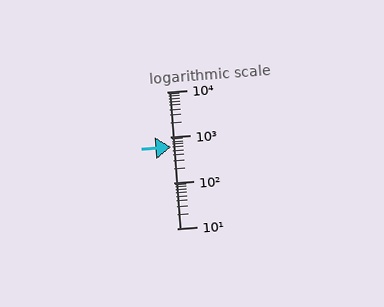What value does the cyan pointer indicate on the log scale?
The pointer indicates approximately 610.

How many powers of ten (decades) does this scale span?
The scale spans 3 decades, from 10 to 10000.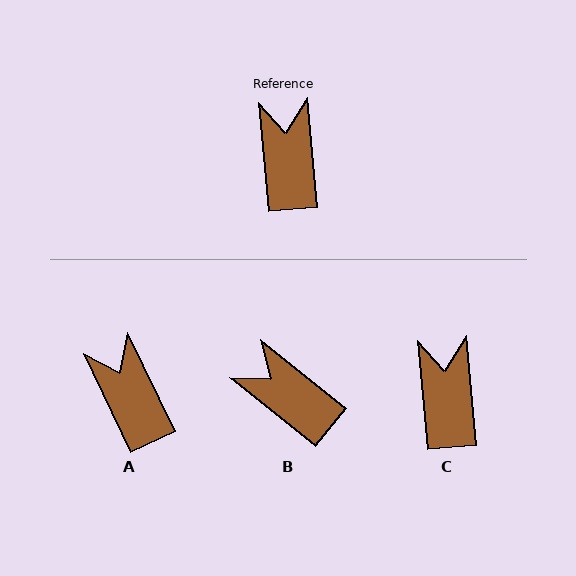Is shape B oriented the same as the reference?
No, it is off by about 46 degrees.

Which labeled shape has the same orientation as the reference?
C.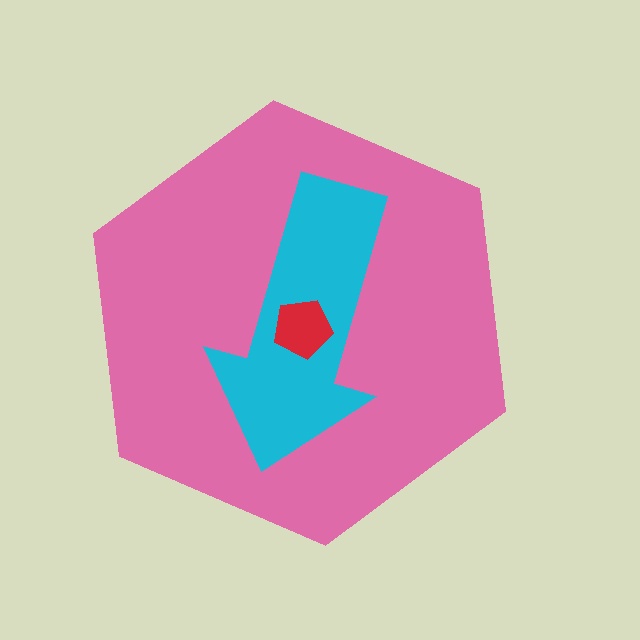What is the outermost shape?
The pink hexagon.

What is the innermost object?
The red pentagon.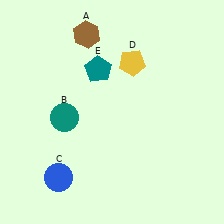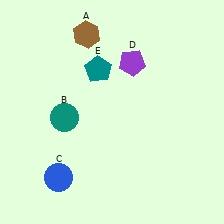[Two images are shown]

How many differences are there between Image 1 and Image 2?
There is 1 difference between the two images.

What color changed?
The pentagon (D) changed from yellow in Image 1 to purple in Image 2.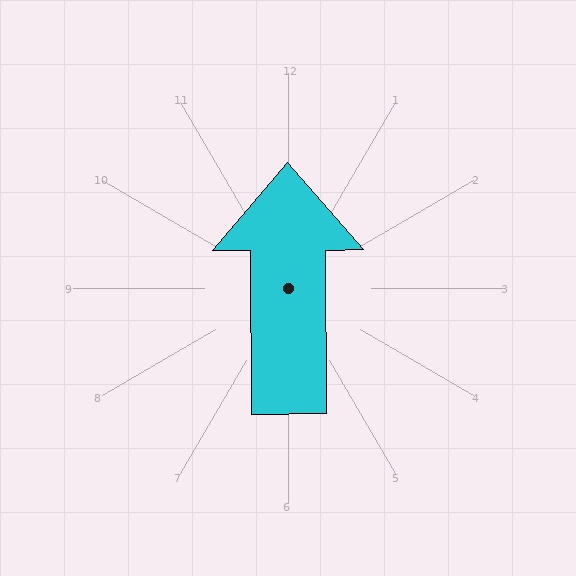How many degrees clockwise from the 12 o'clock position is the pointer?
Approximately 360 degrees.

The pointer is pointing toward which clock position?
Roughly 12 o'clock.